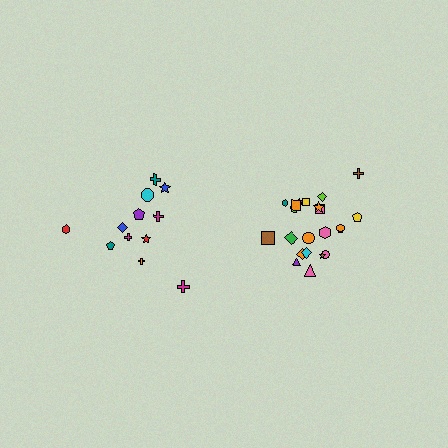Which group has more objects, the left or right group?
The right group.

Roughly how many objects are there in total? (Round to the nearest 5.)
Roughly 35 objects in total.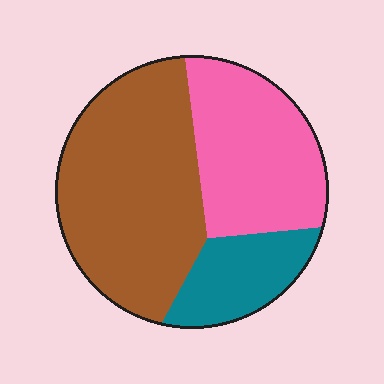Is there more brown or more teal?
Brown.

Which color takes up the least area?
Teal, at roughly 15%.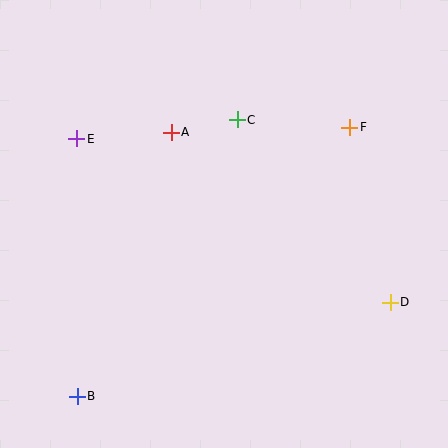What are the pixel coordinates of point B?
Point B is at (77, 396).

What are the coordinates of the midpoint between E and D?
The midpoint between E and D is at (233, 221).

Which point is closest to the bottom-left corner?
Point B is closest to the bottom-left corner.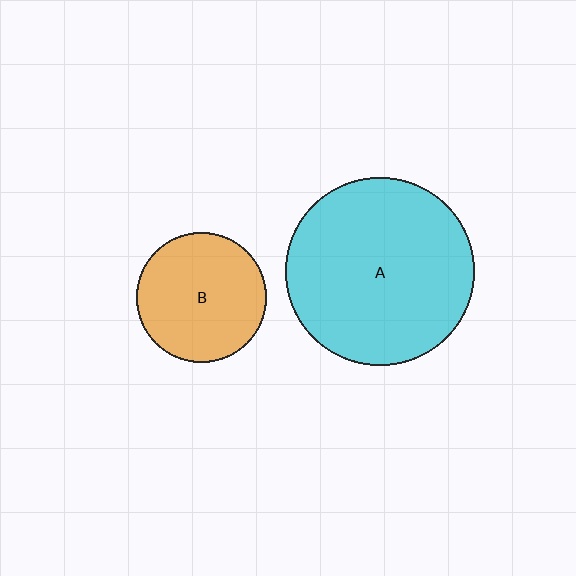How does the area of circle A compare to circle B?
Approximately 2.1 times.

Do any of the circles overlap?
No, none of the circles overlap.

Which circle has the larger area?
Circle A (cyan).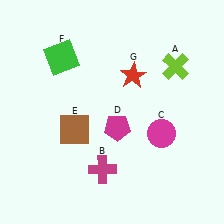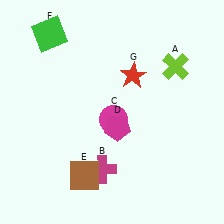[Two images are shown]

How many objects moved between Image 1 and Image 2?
3 objects moved between the two images.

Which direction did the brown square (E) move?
The brown square (E) moved down.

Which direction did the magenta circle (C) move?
The magenta circle (C) moved left.